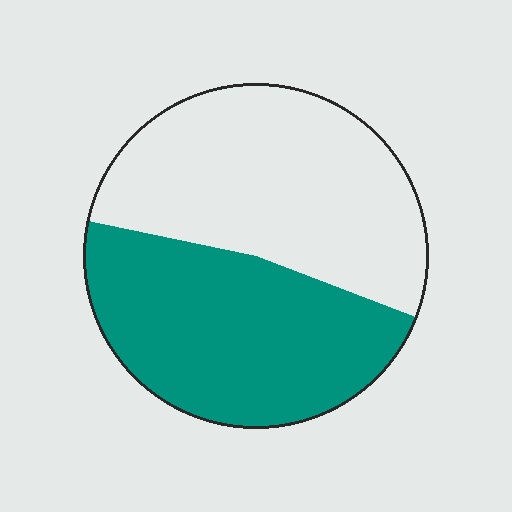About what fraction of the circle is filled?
About one half (1/2).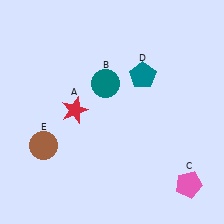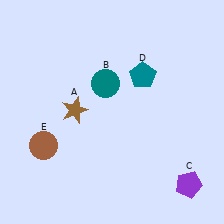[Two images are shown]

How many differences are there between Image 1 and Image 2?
There are 2 differences between the two images.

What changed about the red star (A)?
In Image 1, A is red. In Image 2, it changed to brown.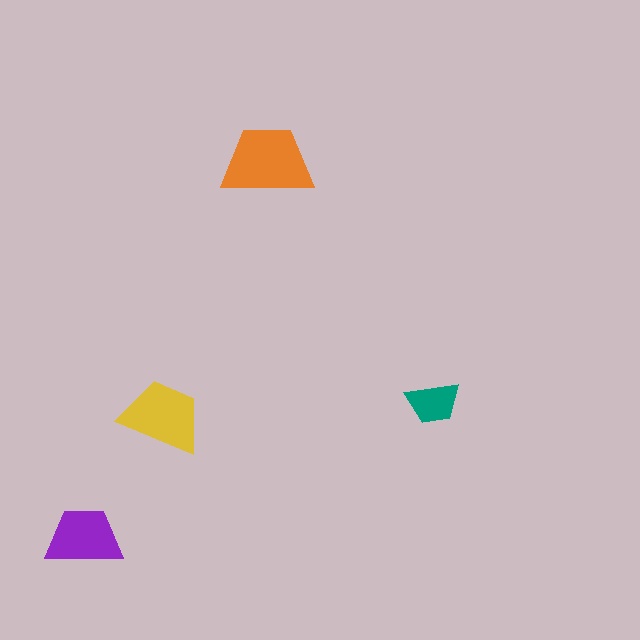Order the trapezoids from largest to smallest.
the orange one, the yellow one, the purple one, the teal one.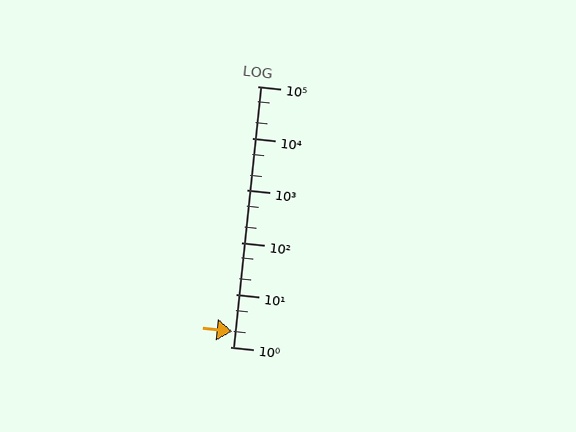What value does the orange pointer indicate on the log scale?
The pointer indicates approximately 2.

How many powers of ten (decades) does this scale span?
The scale spans 5 decades, from 1 to 100000.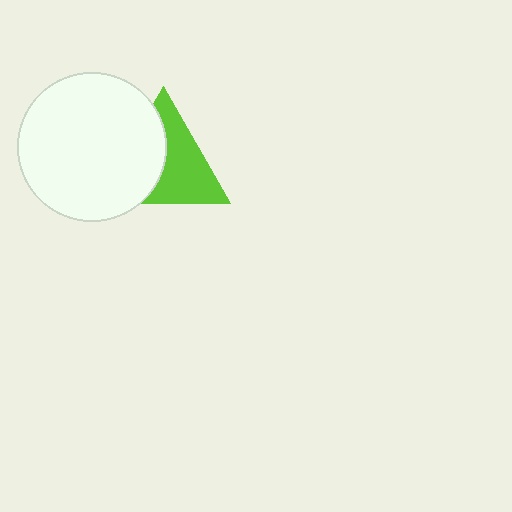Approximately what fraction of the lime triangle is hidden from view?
Roughly 46% of the lime triangle is hidden behind the white circle.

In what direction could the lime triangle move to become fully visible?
The lime triangle could move right. That would shift it out from behind the white circle entirely.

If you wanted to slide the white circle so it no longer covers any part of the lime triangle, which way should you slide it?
Slide it left — that is the most direct way to separate the two shapes.